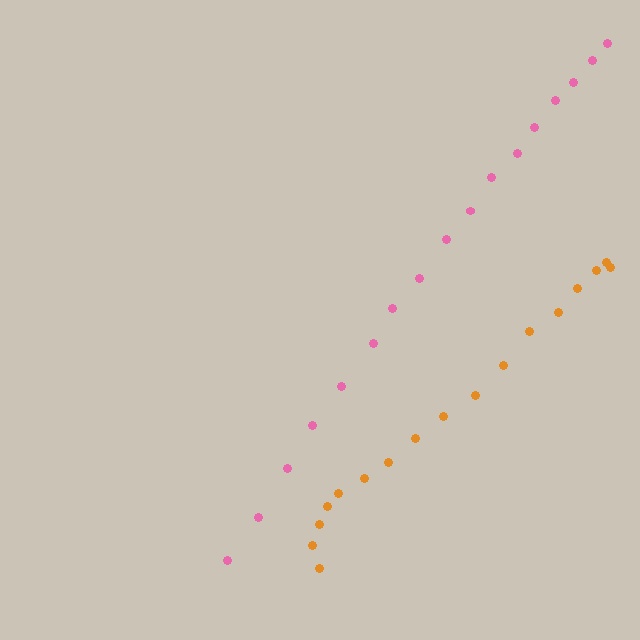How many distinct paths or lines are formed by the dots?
There are 2 distinct paths.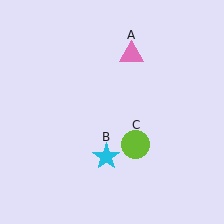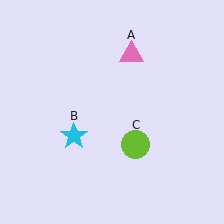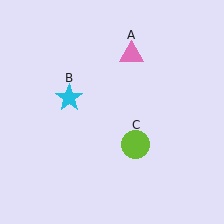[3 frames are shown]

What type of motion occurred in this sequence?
The cyan star (object B) rotated clockwise around the center of the scene.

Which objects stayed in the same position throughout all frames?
Pink triangle (object A) and lime circle (object C) remained stationary.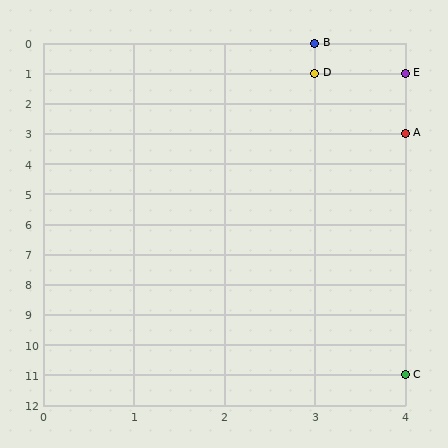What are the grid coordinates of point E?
Point E is at grid coordinates (4, 1).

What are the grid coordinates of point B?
Point B is at grid coordinates (3, 0).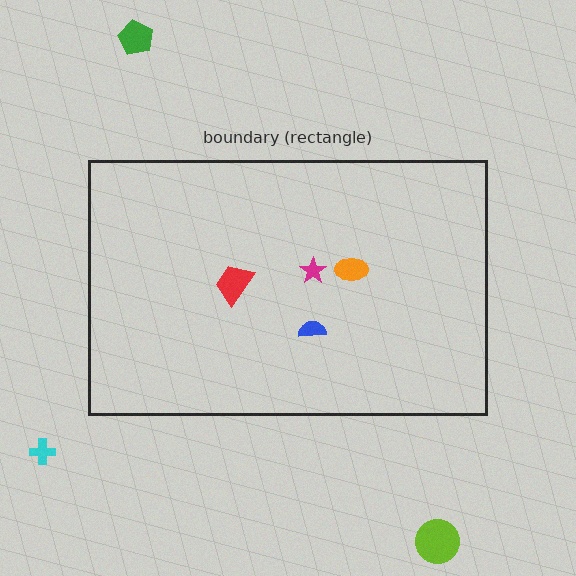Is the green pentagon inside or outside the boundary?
Outside.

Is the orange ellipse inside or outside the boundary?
Inside.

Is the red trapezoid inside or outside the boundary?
Inside.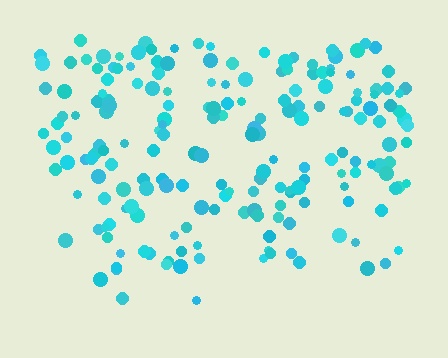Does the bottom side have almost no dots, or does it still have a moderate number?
Still a moderate number, just noticeably fewer than the top.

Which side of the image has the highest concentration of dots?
The top.